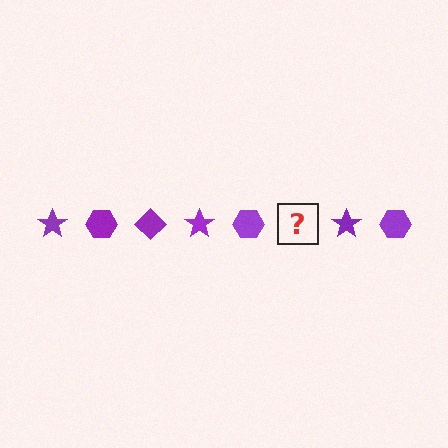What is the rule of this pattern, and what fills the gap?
The rule is that the pattern cycles through star, hexagon, diamond shapes in purple. The gap should be filled with a purple diamond.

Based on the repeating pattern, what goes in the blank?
The blank should be a purple diamond.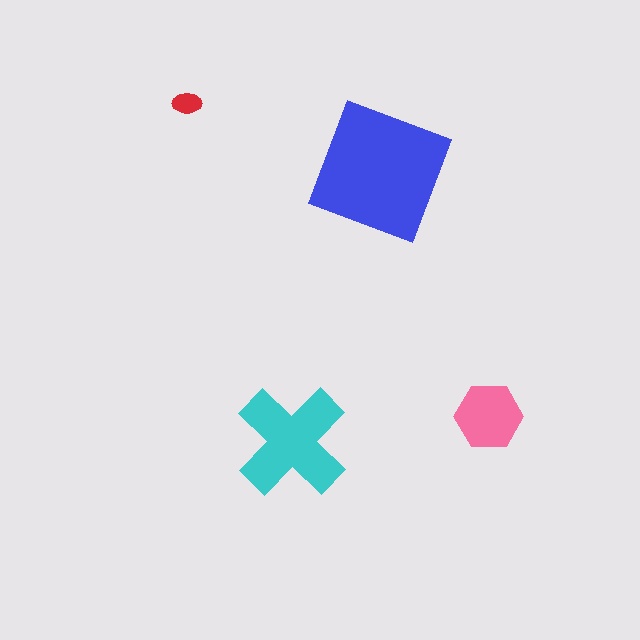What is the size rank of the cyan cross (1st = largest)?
2nd.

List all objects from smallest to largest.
The red ellipse, the pink hexagon, the cyan cross, the blue square.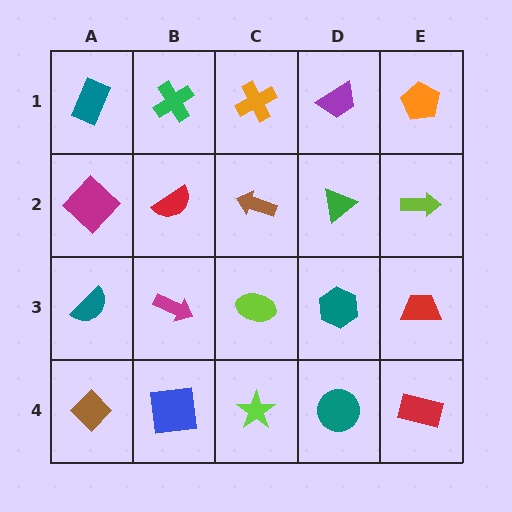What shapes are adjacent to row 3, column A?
A magenta diamond (row 2, column A), a brown diamond (row 4, column A), a magenta arrow (row 3, column B).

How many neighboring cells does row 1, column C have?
3.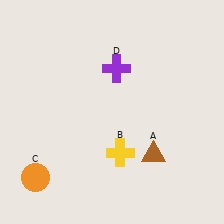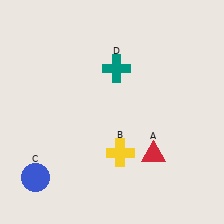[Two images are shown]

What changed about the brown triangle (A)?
In Image 1, A is brown. In Image 2, it changed to red.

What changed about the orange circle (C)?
In Image 1, C is orange. In Image 2, it changed to blue.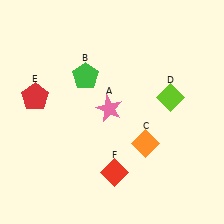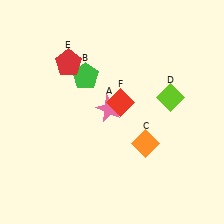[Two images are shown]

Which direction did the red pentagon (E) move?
The red pentagon (E) moved up.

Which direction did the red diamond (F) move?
The red diamond (F) moved up.